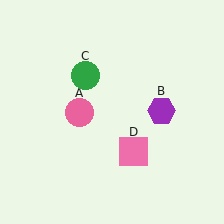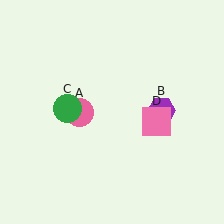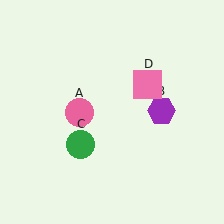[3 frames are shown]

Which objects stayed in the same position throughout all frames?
Pink circle (object A) and purple hexagon (object B) remained stationary.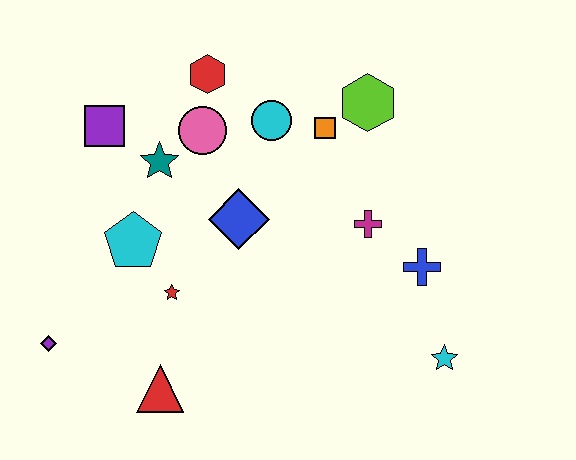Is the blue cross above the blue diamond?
No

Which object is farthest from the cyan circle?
The purple diamond is farthest from the cyan circle.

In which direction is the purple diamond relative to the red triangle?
The purple diamond is to the left of the red triangle.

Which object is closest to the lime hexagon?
The orange square is closest to the lime hexagon.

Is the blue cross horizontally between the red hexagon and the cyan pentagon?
No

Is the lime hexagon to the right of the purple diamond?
Yes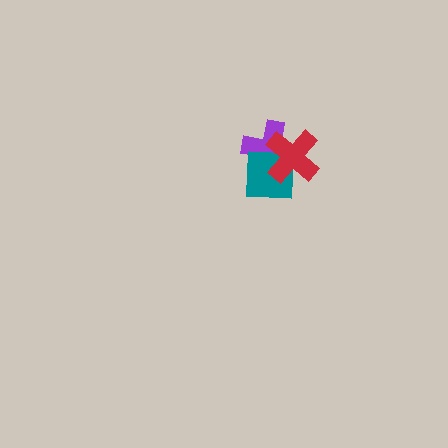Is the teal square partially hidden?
Yes, it is partially covered by another shape.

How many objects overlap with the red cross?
2 objects overlap with the red cross.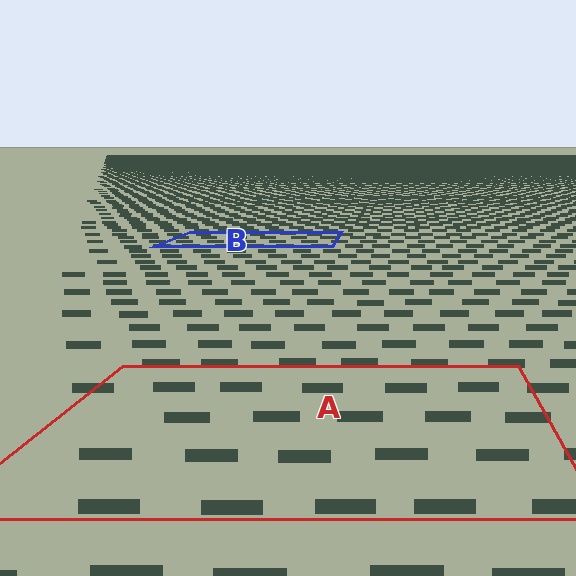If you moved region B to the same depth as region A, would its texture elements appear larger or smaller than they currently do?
They would appear larger. At a closer depth, the same texture elements are projected at a bigger on-screen size.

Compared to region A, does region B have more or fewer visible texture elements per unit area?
Region B has more texture elements per unit area — they are packed more densely because it is farther away.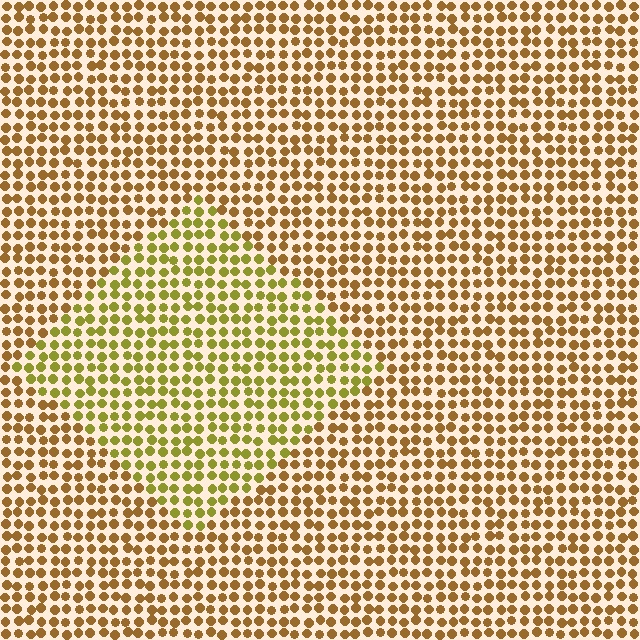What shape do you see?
I see a diamond.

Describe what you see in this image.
The image is filled with small brown elements in a uniform arrangement. A diamond-shaped region is visible where the elements are tinted to a slightly different hue, forming a subtle color boundary.